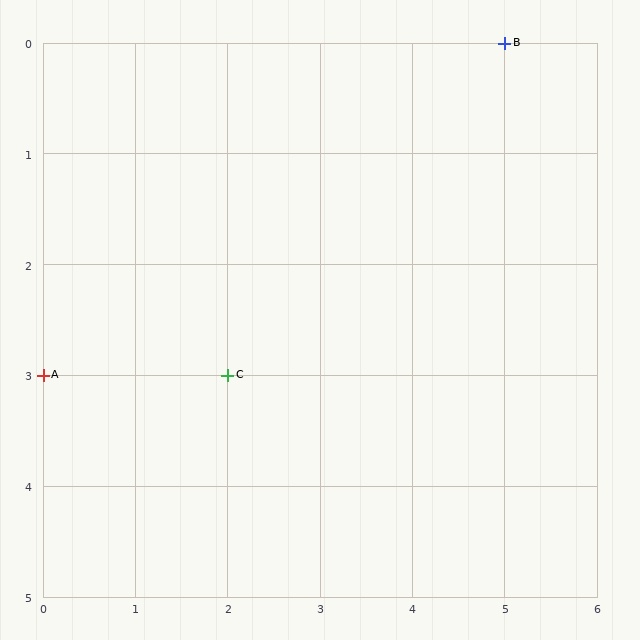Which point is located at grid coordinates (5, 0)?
Point B is at (5, 0).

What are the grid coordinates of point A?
Point A is at grid coordinates (0, 3).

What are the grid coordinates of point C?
Point C is at grid coordinates (2, 3).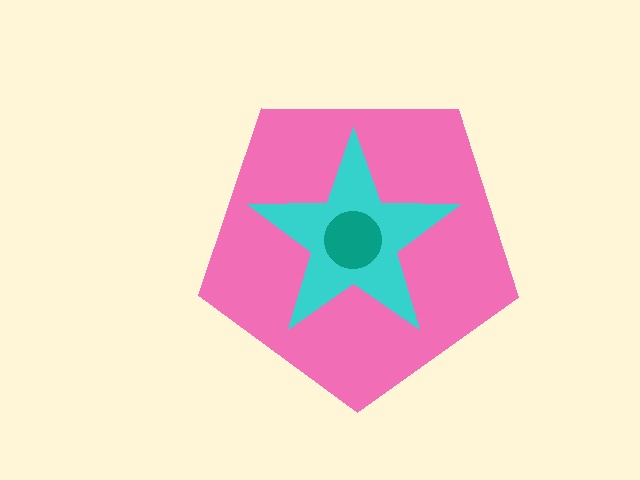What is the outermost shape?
The pink pentagon.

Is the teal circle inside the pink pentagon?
Yes.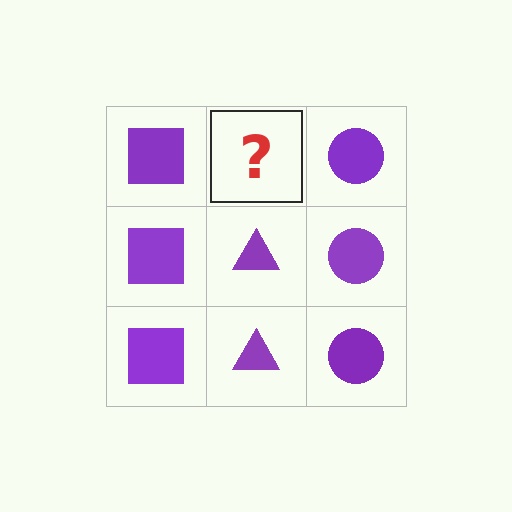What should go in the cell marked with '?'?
The missing cell should contain a purple triangle.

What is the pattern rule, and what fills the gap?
The rule is that each column has a consistent shape. The gap should be filled with a purple triangle.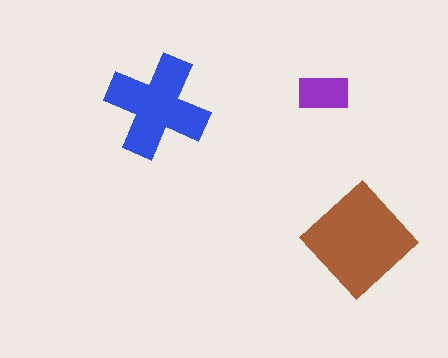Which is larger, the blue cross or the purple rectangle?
The blue cross.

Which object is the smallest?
The purple rectangle.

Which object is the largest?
The brown diamond.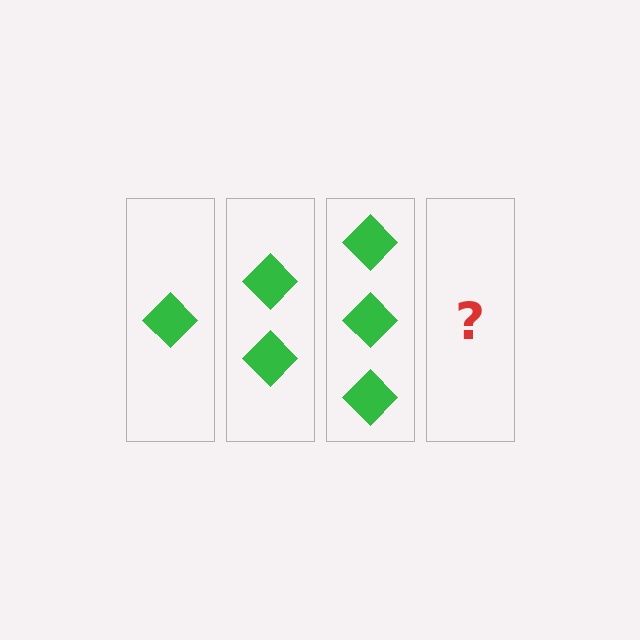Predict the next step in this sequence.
The next step is 4 diamonds.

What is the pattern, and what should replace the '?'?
The pattern is that each step adds one more diamond. The '?' should be 4 diamonds.